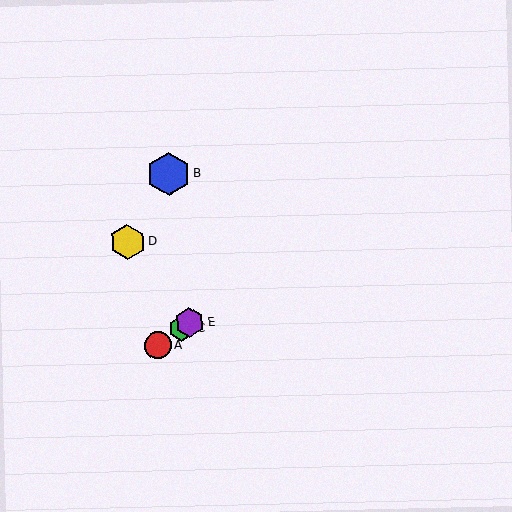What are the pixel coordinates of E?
Object E is at (190, 322).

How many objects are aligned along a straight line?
3 objects (A, C, E) are aligned along a straight line.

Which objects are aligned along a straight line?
Objects A, C, E are aligned along a straight line.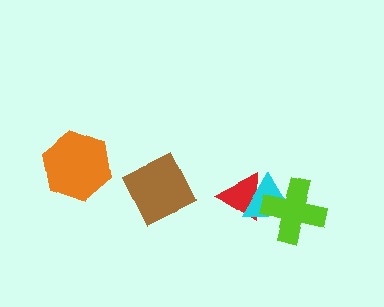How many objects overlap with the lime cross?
2 objects overlap with the lime cross.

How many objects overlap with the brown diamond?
0 objects overlap with the brown diamond.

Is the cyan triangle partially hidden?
Yes, it is partially covered by another shape.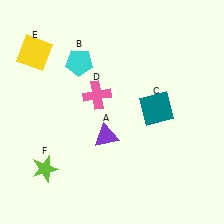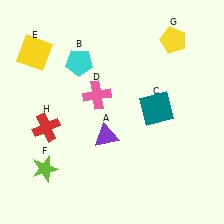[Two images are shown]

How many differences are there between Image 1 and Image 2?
There are 2 differences between the two images.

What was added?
A yellow pentagon (G), a red cross (H) were added in Image 2.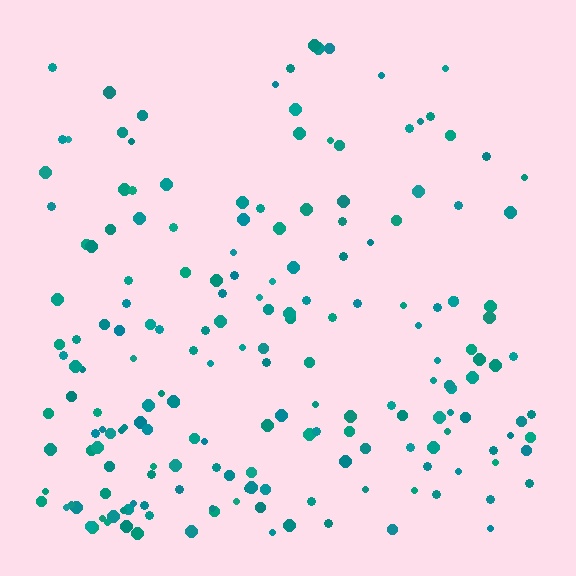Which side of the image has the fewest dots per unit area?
The top.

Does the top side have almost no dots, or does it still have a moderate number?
Still a moderate number, just noticeably fewer than the bottom.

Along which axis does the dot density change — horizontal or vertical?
Vertical.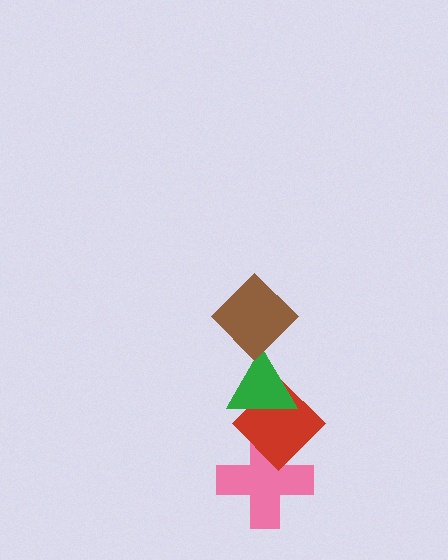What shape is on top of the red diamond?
The green triangle is on top of the red diamond.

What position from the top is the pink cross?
The pink cross is 4th from the top.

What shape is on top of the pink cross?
The red diamond is on top of the pink cross.